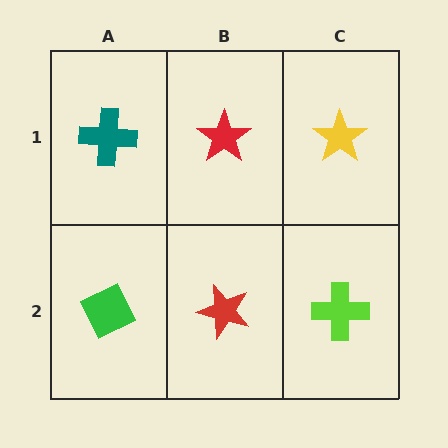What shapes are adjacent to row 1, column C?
A lime cross (row 2, column C), a red star (row 1, column B).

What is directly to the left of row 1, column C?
A red star.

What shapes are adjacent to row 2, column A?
A teal cross (row 1, column A), a red star (row 2, column B).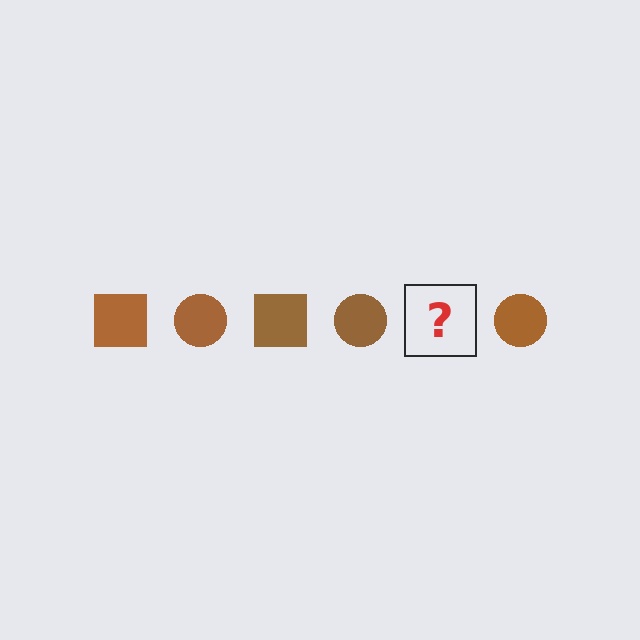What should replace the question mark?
The question mark should be replaced with a brown square.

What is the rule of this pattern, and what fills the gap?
The rule is that the pattern cycles through square, circle shapes in brown. The gap should be filled with a brown square.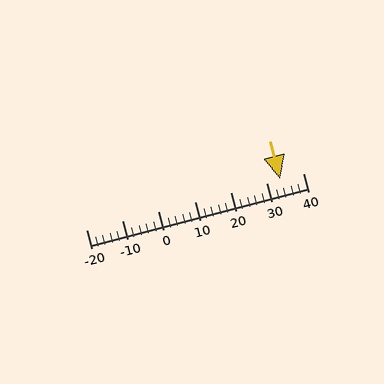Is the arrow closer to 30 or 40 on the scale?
The arrow is closer to 30.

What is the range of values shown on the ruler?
The ruler shows values from -20 to 40.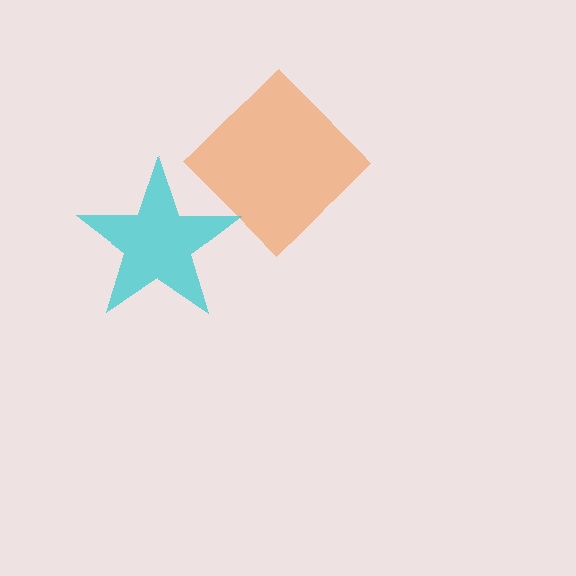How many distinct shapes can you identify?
There are 2 distinct shapes: an orange diamond, a cyan star.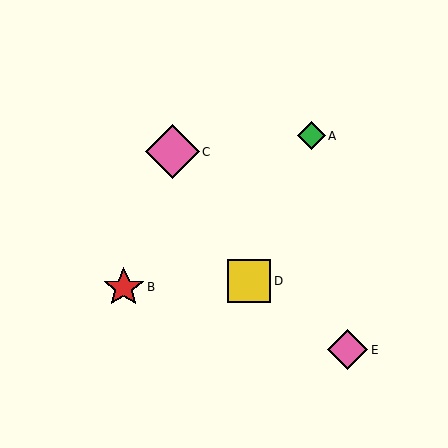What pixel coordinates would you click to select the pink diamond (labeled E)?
Click at (348, 350) to select the pink diamond E.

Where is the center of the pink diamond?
The center of the pink diamond is at (348, 350).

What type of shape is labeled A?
Shape A is a green diamond.